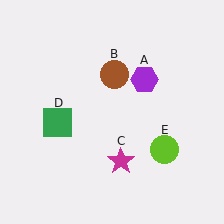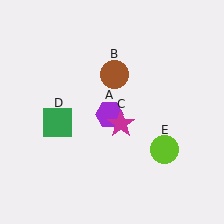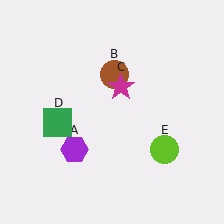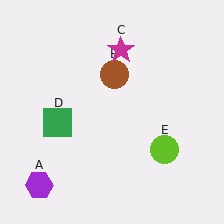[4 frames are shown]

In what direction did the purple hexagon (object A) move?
The purple hexagon (object A) moved down and to the left.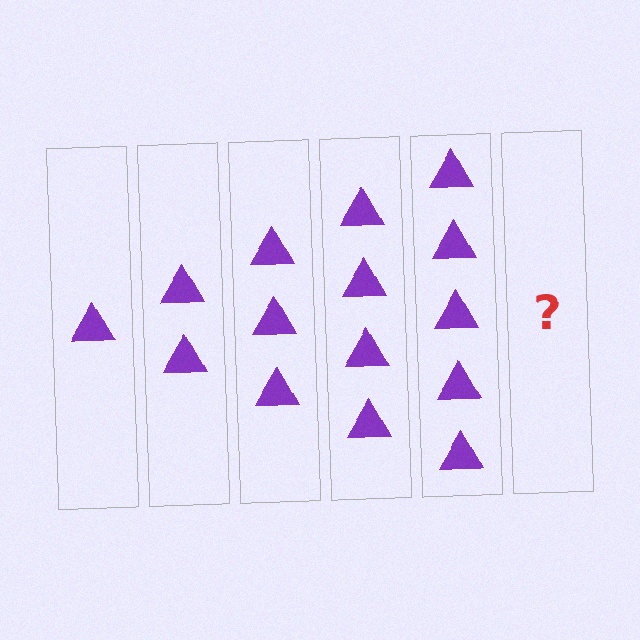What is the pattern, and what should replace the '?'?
The pattern is that each step adds one more triangle. The '?' should be 6 triangles.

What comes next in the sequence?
The next element should be 6 triangles.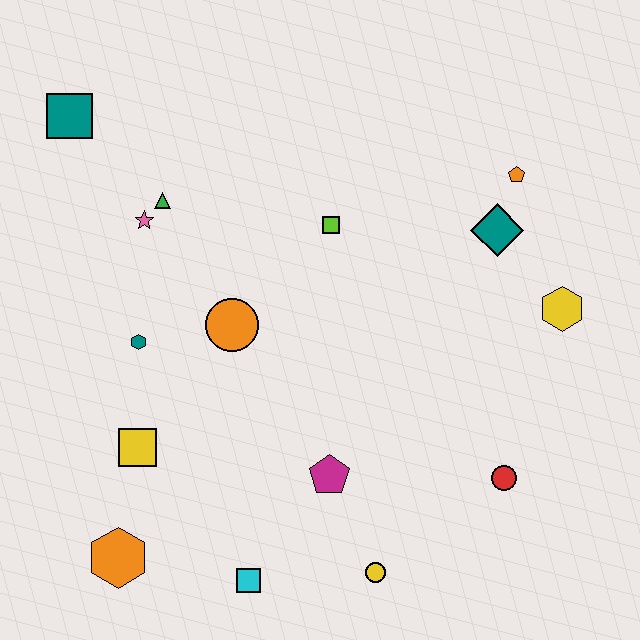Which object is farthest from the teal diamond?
The orange hexagon is farthest from the teal diamond.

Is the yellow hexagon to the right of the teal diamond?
Yes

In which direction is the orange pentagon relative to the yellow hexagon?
The orange pentagon is above the yellow hexagon.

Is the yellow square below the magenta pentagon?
No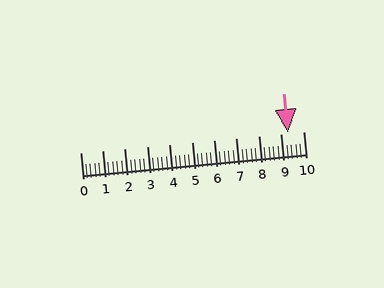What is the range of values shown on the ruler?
The ruler shows values from 0 to 10.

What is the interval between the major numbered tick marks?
The major tick marks are spaced 1 units apart.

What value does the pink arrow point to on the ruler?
The pink arrow points to approximately 9.3.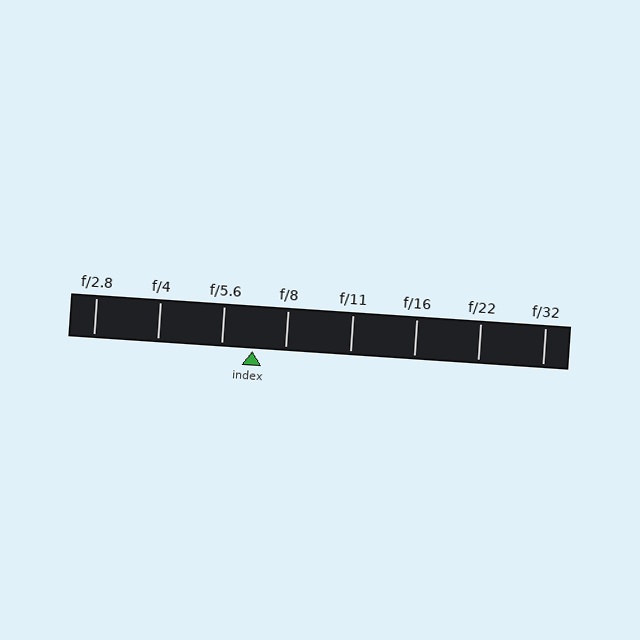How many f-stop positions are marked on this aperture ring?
There are 8 f-stop positions marked.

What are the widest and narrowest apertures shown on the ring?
The widest aperture shown is f/2.8 and the narrowest is f/32.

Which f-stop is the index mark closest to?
The index mark is closest to f/5.6.